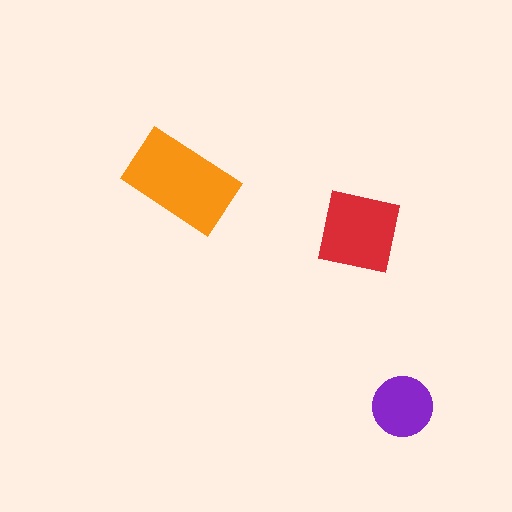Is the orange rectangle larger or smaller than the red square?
Larger.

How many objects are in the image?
There are 3 objects in the image.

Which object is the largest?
The orange rectangle.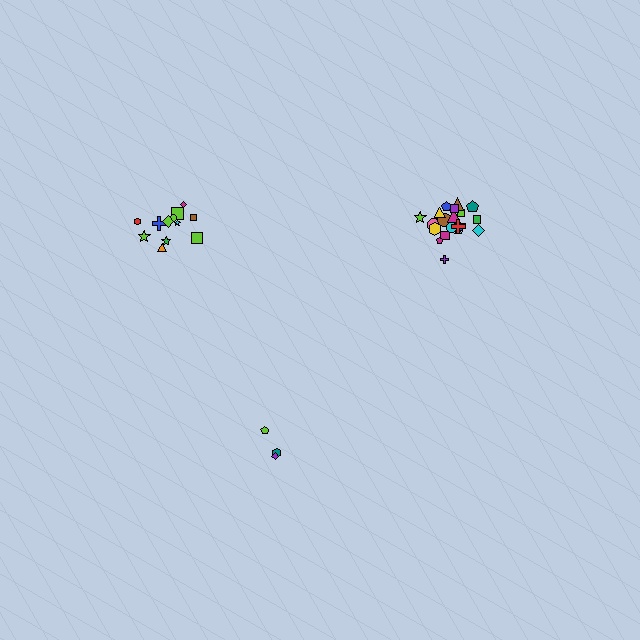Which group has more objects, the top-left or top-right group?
The top-right group.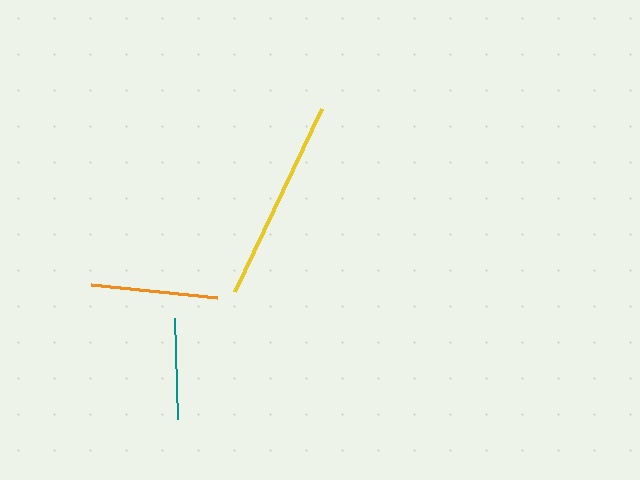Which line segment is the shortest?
The teal line is the shortest at approximately 101 pixels.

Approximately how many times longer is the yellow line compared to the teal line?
The yellow line is approximately 2.0 times the length of the teal line.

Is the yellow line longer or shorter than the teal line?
The yellow line is longer than the teal line.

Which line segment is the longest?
The yellow line is the longest at approximately 203 pixels.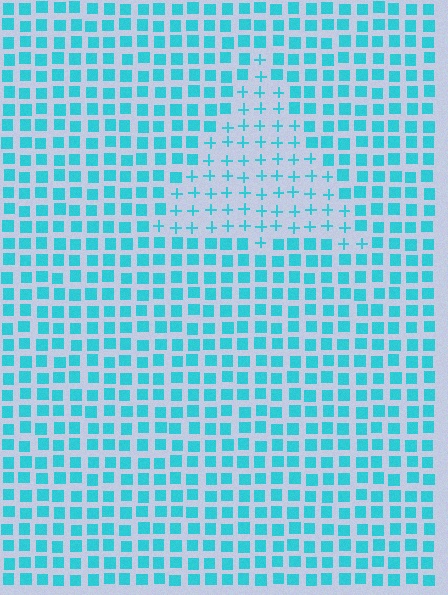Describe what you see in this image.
The image is filled with small cyan elements arranged in a uniform grid. A triangle-shaped region contains plus signs, while the surrounding area contains squares. The boundary is defined purely by the change in element shape.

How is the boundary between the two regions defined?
The boundary is defined by a change in element shape: plus signs inside vs. squares outside. All elements share the same color and spacing.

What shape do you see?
I see a triangle.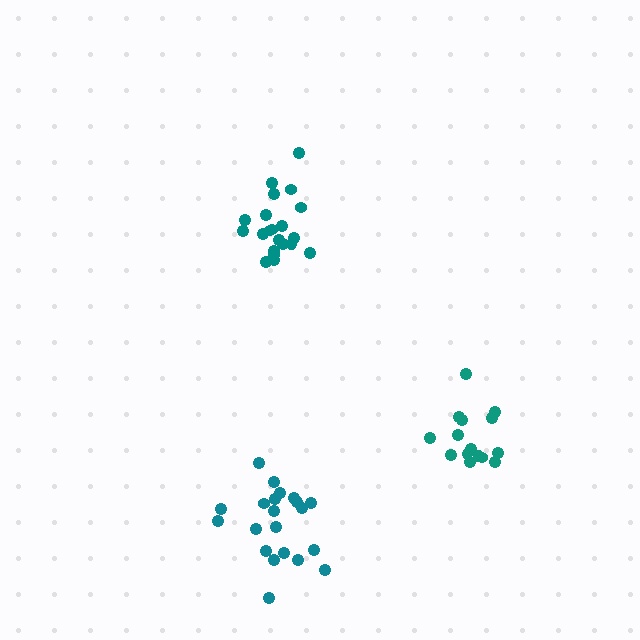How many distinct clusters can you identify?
There are 3 distinct clusters.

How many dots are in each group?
Group 1: 21 dots, Group 2: 15 dots, Group 3: 21 dots (57 total).